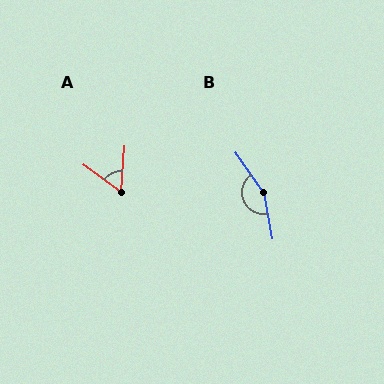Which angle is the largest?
B, at approximately 156 degrees.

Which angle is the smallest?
A, at approximately 58 degrees.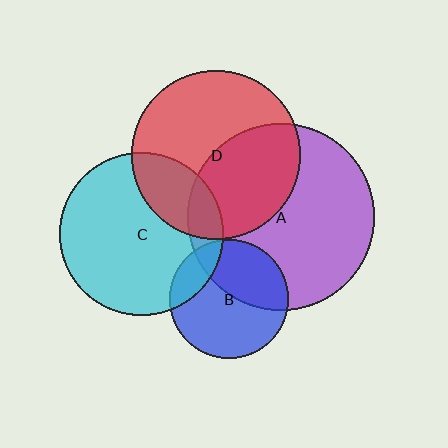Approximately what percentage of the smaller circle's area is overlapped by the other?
Approximately 40%.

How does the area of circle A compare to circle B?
Approximately 2.5 times.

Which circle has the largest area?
Circle A (purple).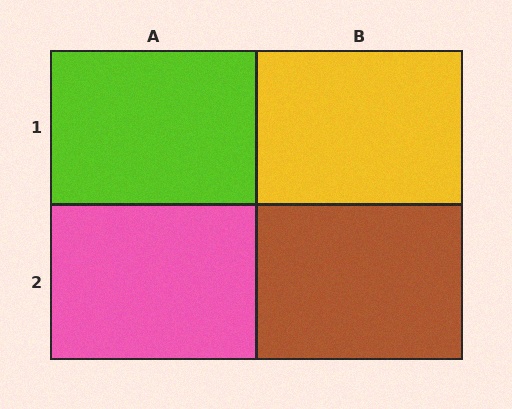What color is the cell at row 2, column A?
Pink.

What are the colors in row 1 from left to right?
Lime, yellow.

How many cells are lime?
1 cell is lime.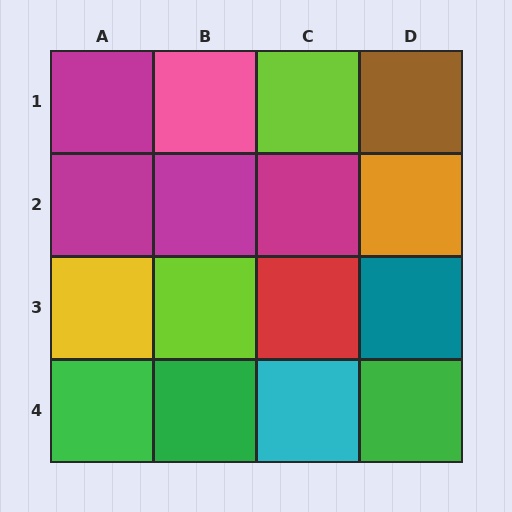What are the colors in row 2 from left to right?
Magenta, magenta, magenta, orange.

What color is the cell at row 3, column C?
Red.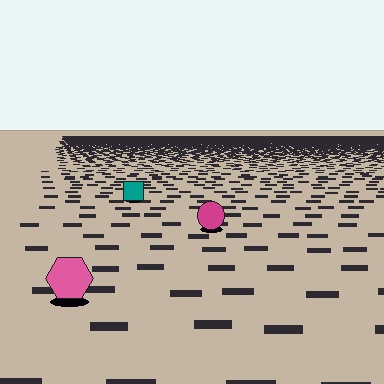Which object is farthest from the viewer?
The teal square is farthest from the viewer. It appears smaller and the ground texture around it is denser.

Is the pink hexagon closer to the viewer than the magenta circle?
Yes. The pink hexagon is closer — you can tell from the texture gradient: the ground texture is coarser near it.